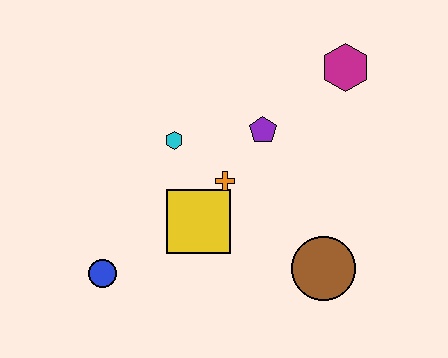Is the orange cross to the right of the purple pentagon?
No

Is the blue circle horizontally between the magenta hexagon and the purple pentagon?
No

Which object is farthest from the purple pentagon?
The blue circle is farthest from the purple pentagon.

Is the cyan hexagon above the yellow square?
Yes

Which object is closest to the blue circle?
The yellow square is closest to the blue circle.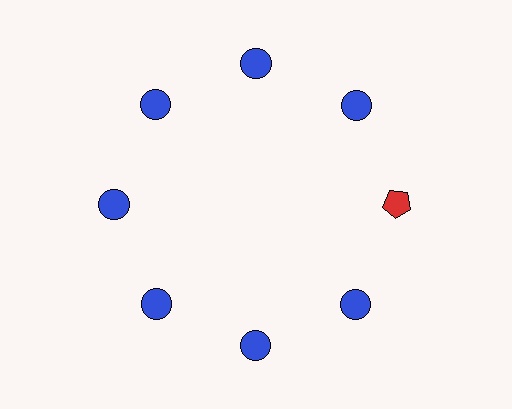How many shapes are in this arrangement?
There are 8 shapes arranged in a ring pattern.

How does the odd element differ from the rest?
It differs in both color (red instead of blue) and shape (pentagon instead of circle).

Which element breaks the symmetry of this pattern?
The red pentagon at roughly the 3 o'clock position breaks the symmetry. All other shapes are blue circles.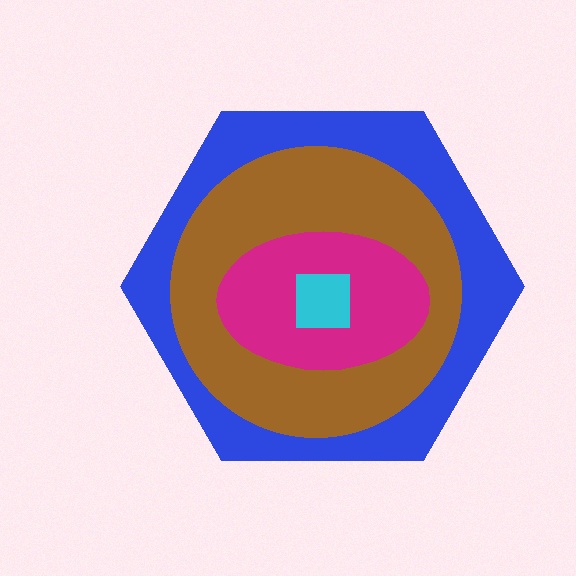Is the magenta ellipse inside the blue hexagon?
Yes.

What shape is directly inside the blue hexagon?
The brown circle.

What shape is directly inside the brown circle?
The magenta ellipse.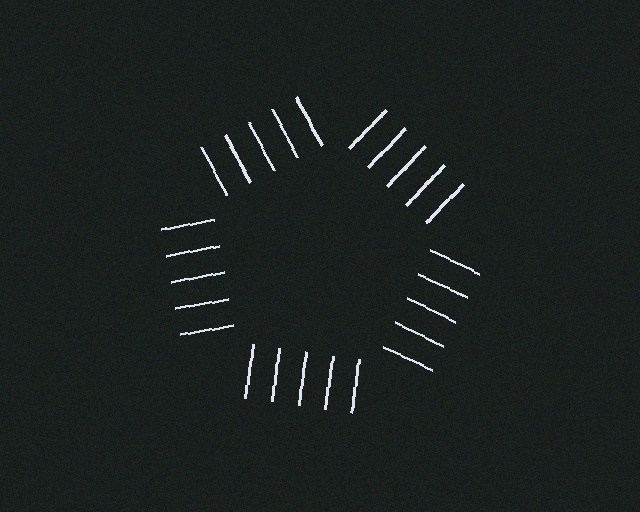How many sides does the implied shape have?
5 sides — the line-ends trace a pentagon.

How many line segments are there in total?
25 — 5 along each of the 5 edges.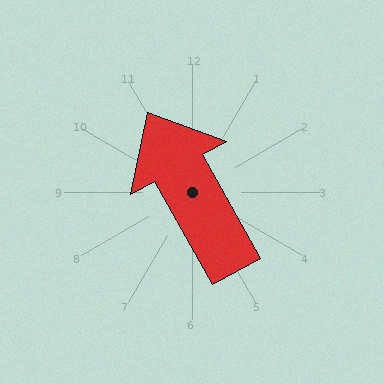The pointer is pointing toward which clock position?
Roughly 11 o'clock.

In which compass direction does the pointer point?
Northwest.